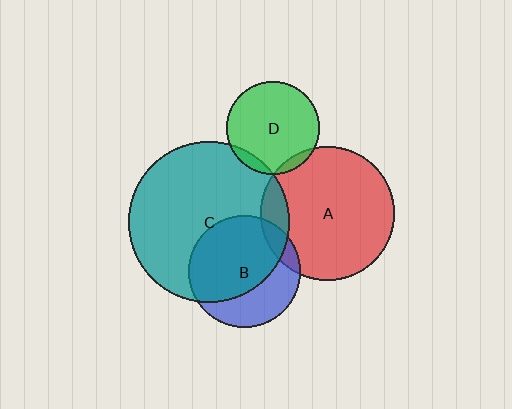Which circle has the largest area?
Circle C (teal).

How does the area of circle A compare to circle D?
Approximately 2.1 times.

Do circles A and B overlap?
Yes.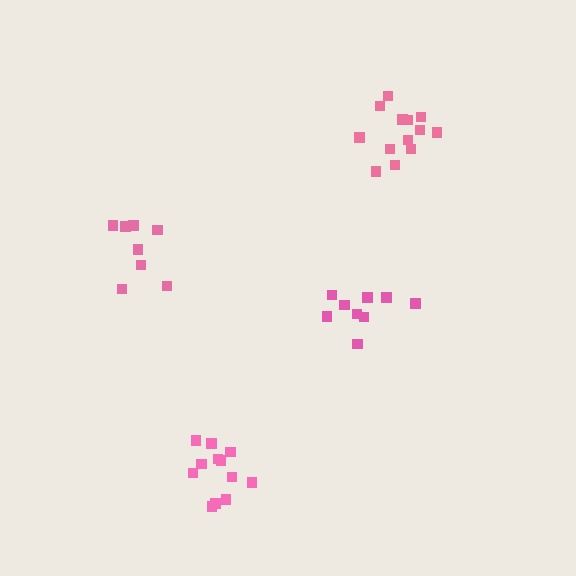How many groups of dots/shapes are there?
There are 4 groups.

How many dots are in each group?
Group 1: 8 dots, Group 2: 9 dots, Group 3: 12 dots, Group 4: 13 dots (42 total).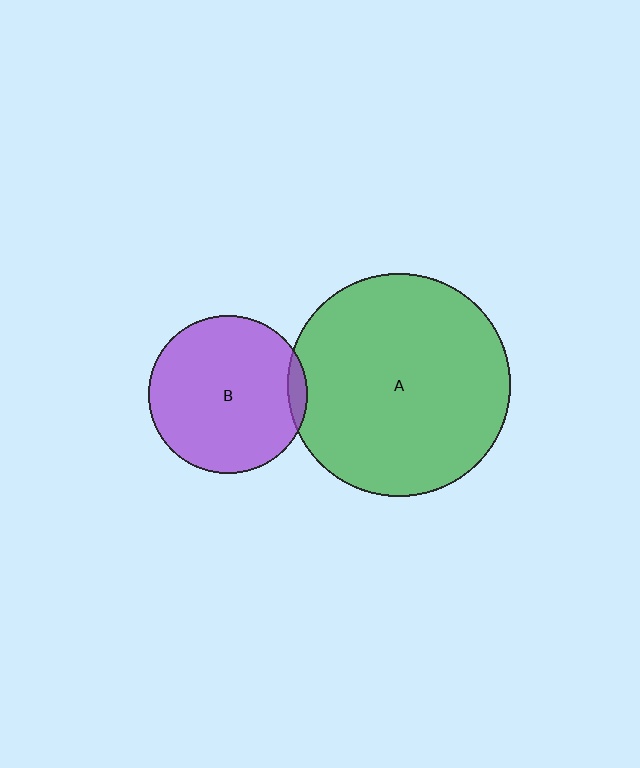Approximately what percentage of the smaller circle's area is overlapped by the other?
Approximately 5%.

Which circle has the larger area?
Circle A (green).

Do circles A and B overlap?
Yes.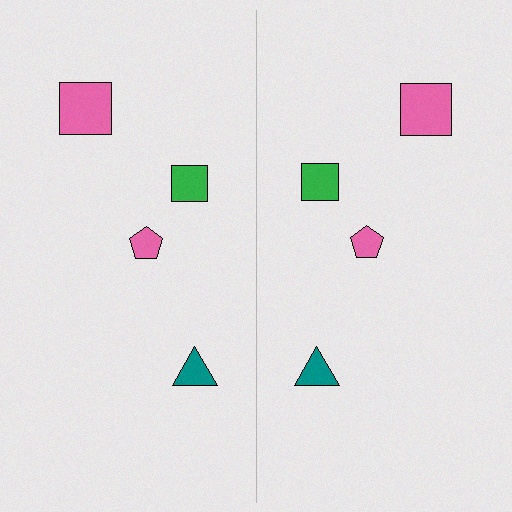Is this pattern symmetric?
Yes, this pattern has bilateral (reflection) symmetry.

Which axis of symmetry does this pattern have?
The pattern has a vertical axis of symmetry running through the center of the image.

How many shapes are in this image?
There are 8 shapes in this image.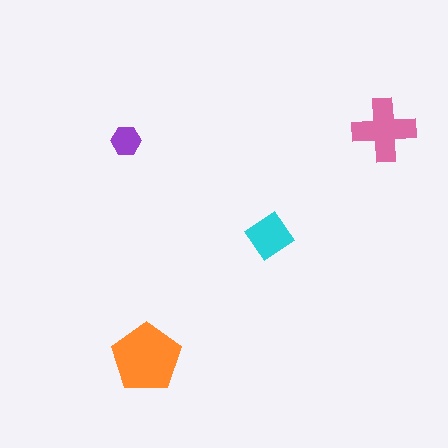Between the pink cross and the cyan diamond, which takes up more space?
The pink cross.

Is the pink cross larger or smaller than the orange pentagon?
Smaller.